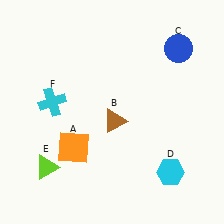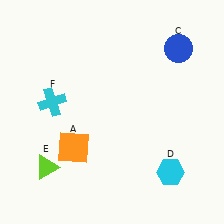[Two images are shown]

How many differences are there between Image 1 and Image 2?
There is 1 difference between the two images.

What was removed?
The brown triangle (B) was removed in Image 2.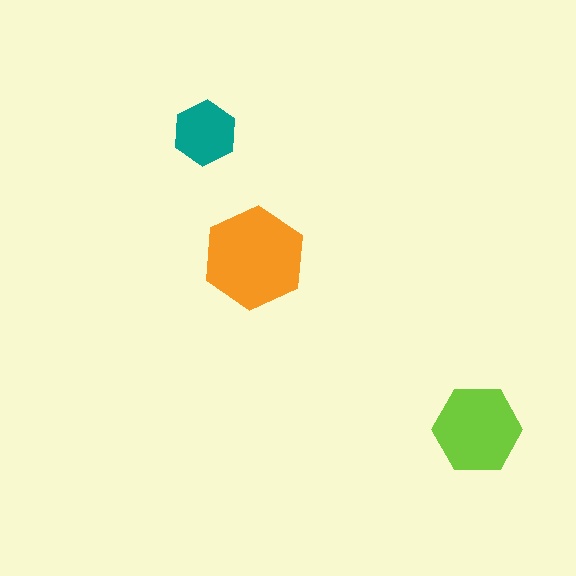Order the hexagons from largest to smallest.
the orange one, the lime one, the teal one.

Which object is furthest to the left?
The teal hexagon is leftmost.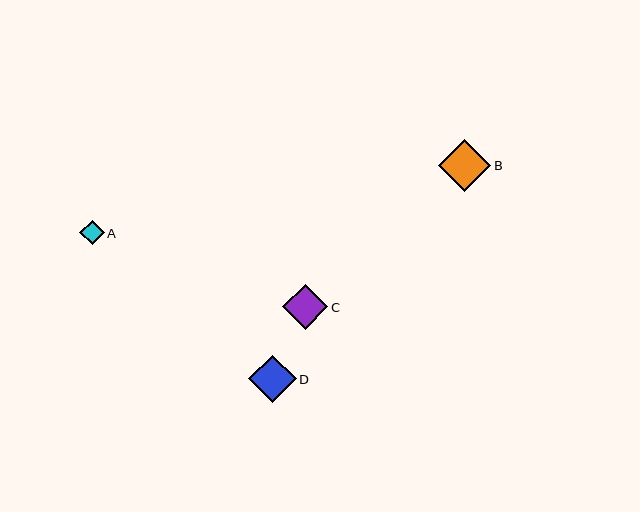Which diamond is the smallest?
Diamond A is the smallest with a size of approximately 24 pixels.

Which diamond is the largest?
Diamond B is the largest with a size of approximately 52 pixels.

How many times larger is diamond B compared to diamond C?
Diamond B is approximately 1.2 times the size of diamond C.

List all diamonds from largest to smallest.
From largest to smallest: B, D, C, A.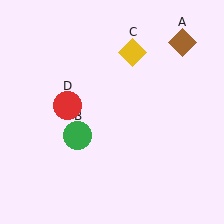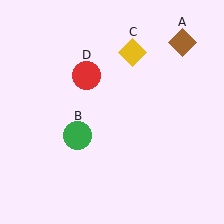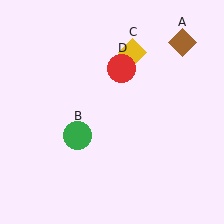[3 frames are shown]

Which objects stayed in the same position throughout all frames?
Brown diamond (object A) and green circle (object B) and yellow diamond (object C) remained stationary.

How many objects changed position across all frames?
1 object changed position: red circle (object D).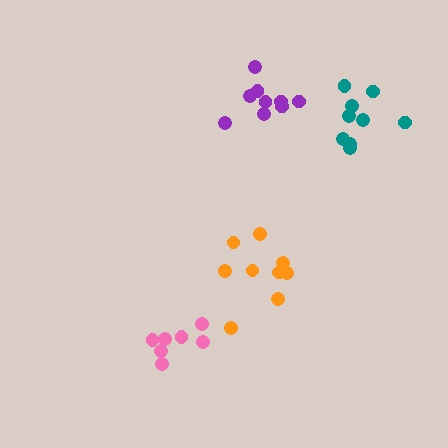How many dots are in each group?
Group 1: 9 dots, Group 2: 10 dots, Group 3: 7 dots, Group 4: 9 dots (35 total).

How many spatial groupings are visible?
There are 4 spatial groupings.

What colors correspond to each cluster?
The clusters are colored: purple, orange, pink, teal.